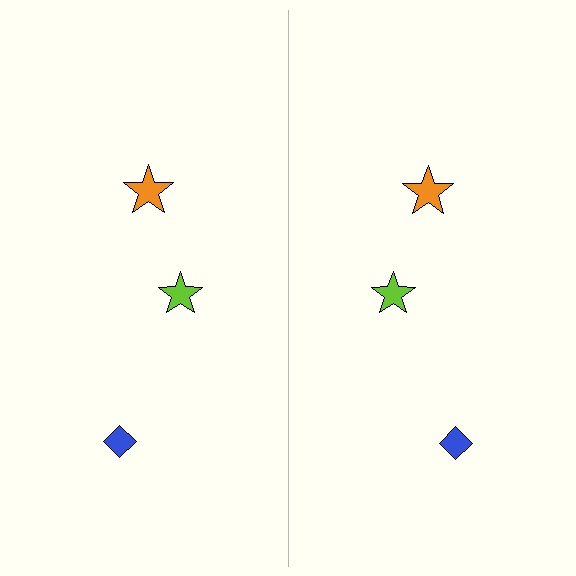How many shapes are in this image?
There are 6 shapes in this image.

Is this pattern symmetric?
Yes, this pattern has bilateral (reflection) symmetry.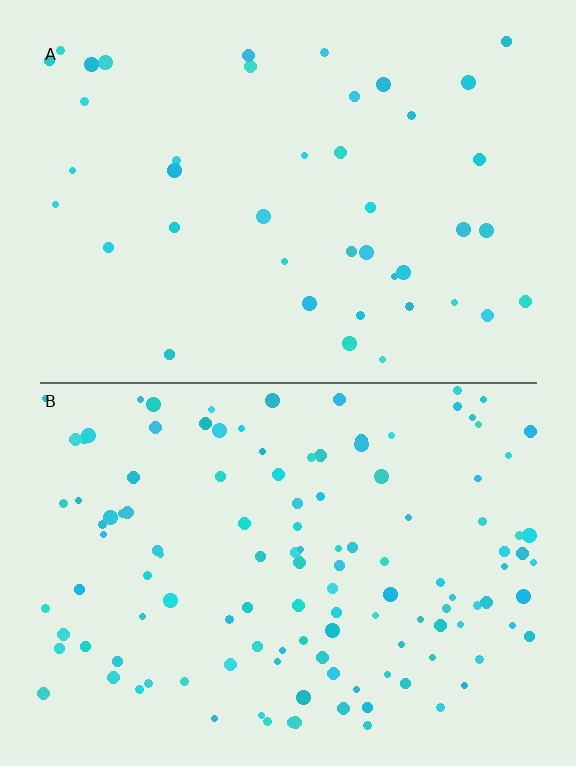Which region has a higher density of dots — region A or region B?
B (the bottom).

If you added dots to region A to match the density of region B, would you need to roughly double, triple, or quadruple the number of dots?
Approximately triple.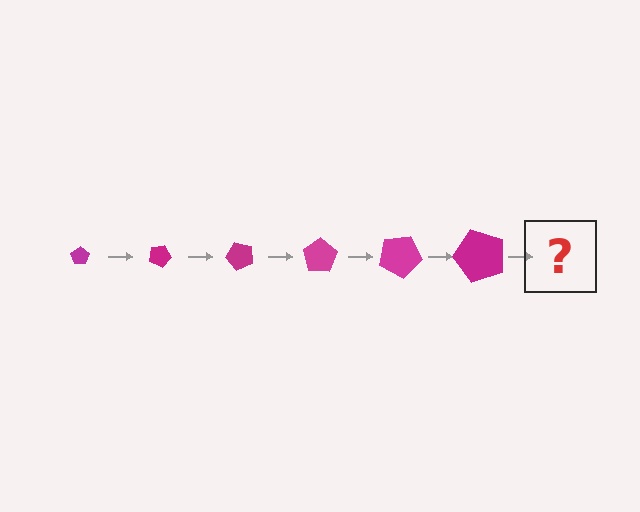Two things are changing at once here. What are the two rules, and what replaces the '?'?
The two rules are that the pentagon grows larger each step and it rotates 25 degrees each step. The '?' should be a pentagon, larger than the previous one and rotated 150 degrees from the start.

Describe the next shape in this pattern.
It should be a pentagon, larger than the previous one and rotated 150 degrees from the start.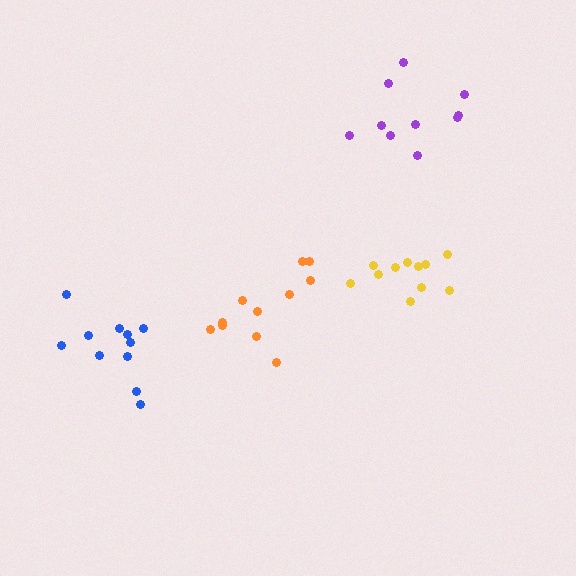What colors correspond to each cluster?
The clusters are colored: orange, purple, yellow, blue.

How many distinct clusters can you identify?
There are 4 distinct clusters.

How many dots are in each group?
Group 1: 11 dots, Group 2: 10 dots, Group 3: 11 dots, Group 4: 11 dots (43 total).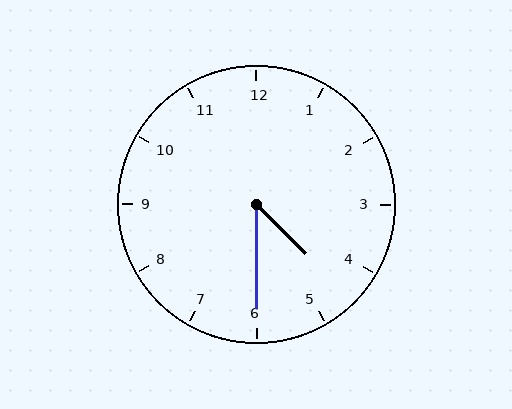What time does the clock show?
4:30.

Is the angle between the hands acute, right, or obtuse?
It is acute.